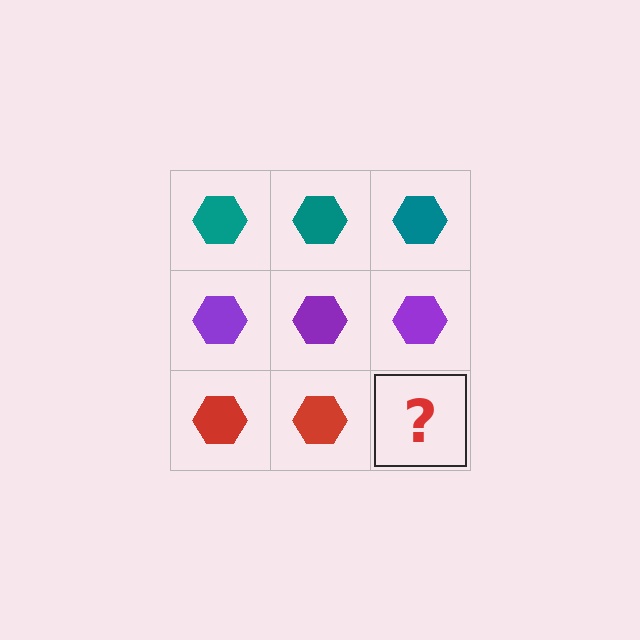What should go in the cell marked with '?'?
The missing cell should contain a red hexagon.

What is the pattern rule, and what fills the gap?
The rule is that each row has a consistent color. The gap should be filled with a red hexagon.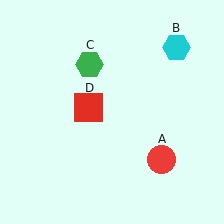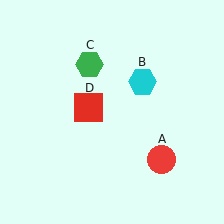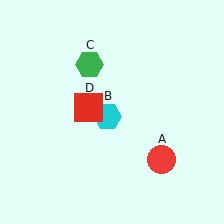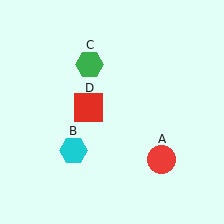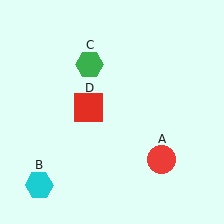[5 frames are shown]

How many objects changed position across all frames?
1 object changed position: cyan hexagon (object B).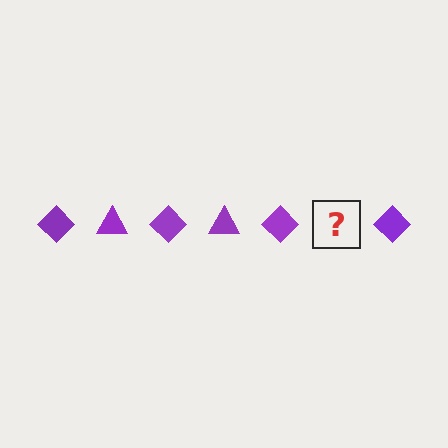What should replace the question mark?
The question mark should be replaced with a purple triangle.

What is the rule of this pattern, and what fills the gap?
The rule is that the pattern cycles through diamond, triangle shapes in purple. The gap should be filled with a purple triangle.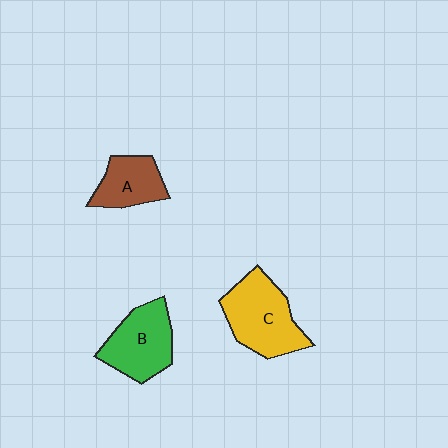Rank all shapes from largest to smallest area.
From largest to smallest: C (yellow), B (green), A (brown).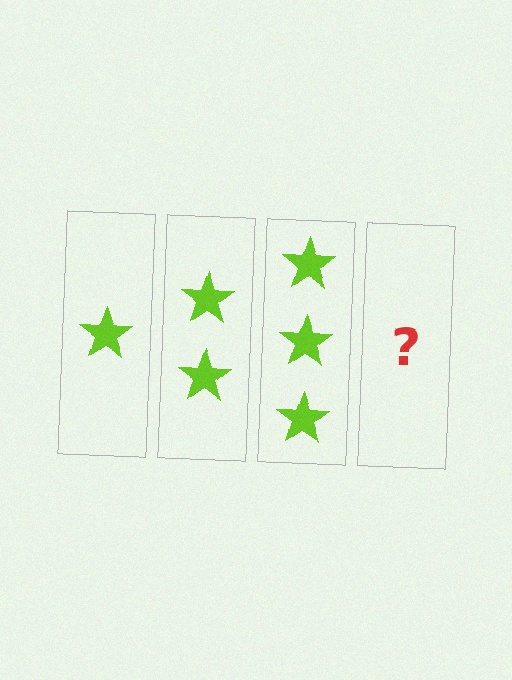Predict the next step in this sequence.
The next step is 4 stars.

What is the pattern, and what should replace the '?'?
The pattern is that each step adds one more star. The '?' should be 4 stars.